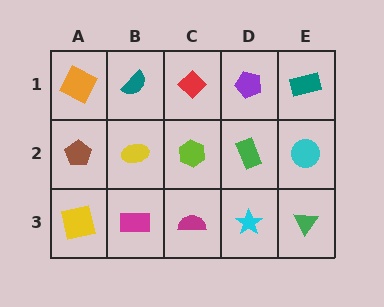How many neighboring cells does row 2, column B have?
4.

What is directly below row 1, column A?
A brown pentagon.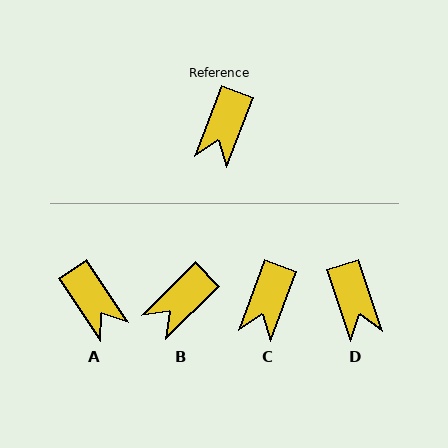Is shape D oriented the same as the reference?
No, it is off by about 39 degrees.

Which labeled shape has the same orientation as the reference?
C.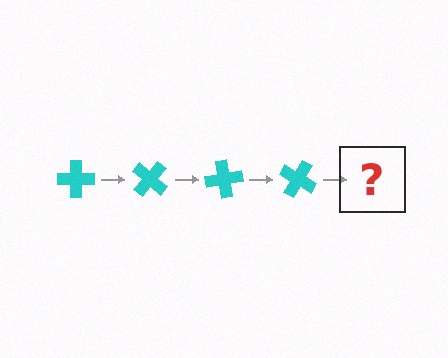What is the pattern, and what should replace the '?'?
The pattern is that the cross rotates 40 degrees each step. The '?' should be a cyan cross rotated 160 degrees.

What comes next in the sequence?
The next element should be a cyan cross rotated 160 degrees.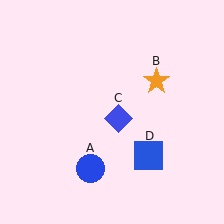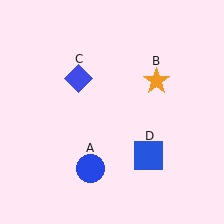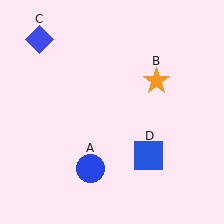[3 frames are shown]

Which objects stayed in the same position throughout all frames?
Blue circle (object A) and orange star (object B) and blue square (object D) remained stationary.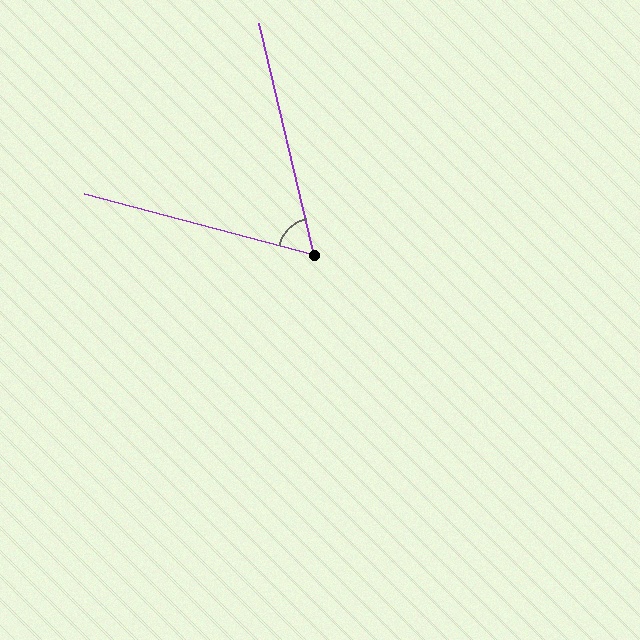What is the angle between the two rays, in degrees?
Approximately 62 degrees.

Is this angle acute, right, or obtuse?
It is acute.